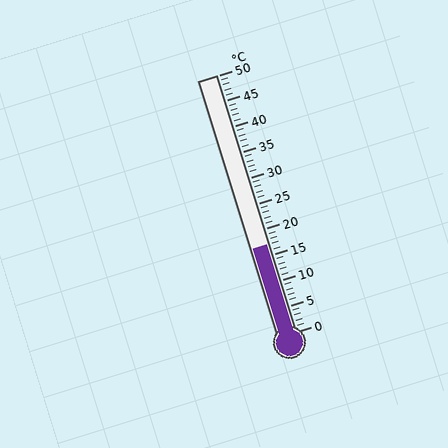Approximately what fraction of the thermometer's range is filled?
The thermometer is filled to approximately 35% of its range.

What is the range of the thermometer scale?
The thermometer scale ranges from 0°C to 50°C.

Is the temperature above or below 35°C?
The temperature is below 35°C.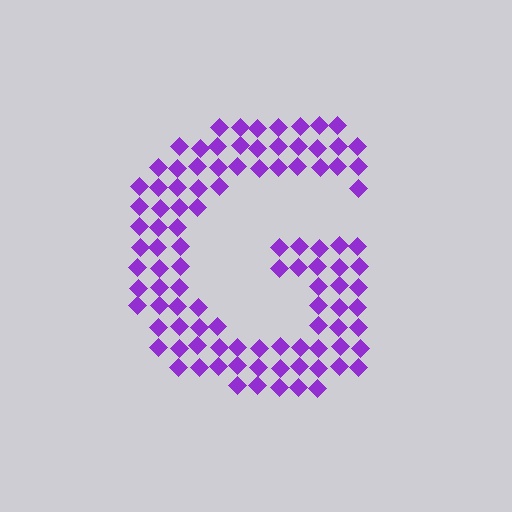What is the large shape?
The large shape is the letter G.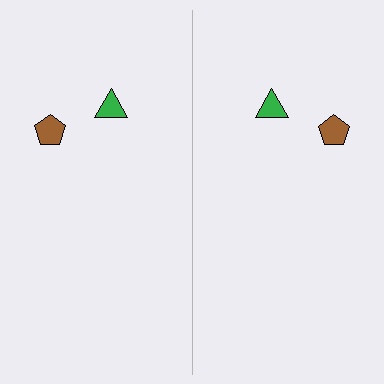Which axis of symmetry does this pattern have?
The pattern has a vertical axis of symmetry running through the center of the image.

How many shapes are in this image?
There are 4 shapes in this image.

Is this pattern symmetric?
Yes, this pattern has bilateral (reflection) symmetry.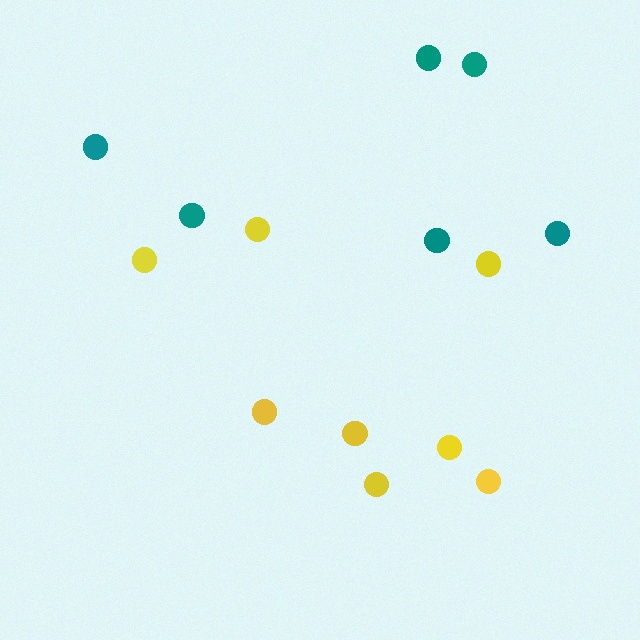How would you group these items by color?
There are 2 groups: one group of yellow circles (8) and one group of teal circles (6).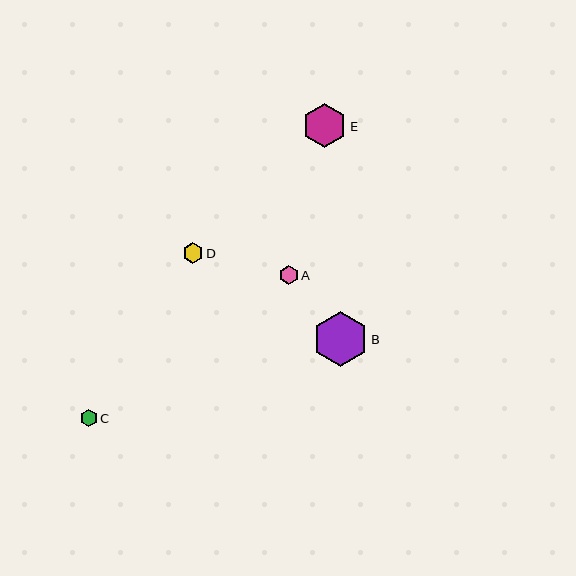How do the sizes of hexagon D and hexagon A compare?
Hexagon D and hexagon A are approximately the same size.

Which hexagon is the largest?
Hexagon B is the largest with a size of approximately 55 pixels.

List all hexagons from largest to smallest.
From largest to smallest: B, E, D, A, C.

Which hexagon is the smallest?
Hexagon C is the smallest with a size of approximately 17 pixels.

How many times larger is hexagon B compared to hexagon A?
Hexagon B is approximately 2.9 times the size of hexagon A.